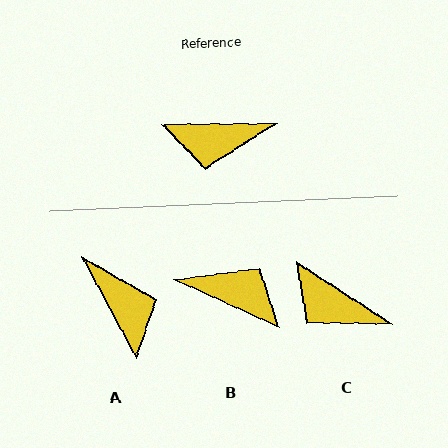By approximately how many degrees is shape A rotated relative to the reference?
Approximately 117 degrees counter-clockwise.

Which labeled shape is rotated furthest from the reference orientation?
B, about 155 degrees away.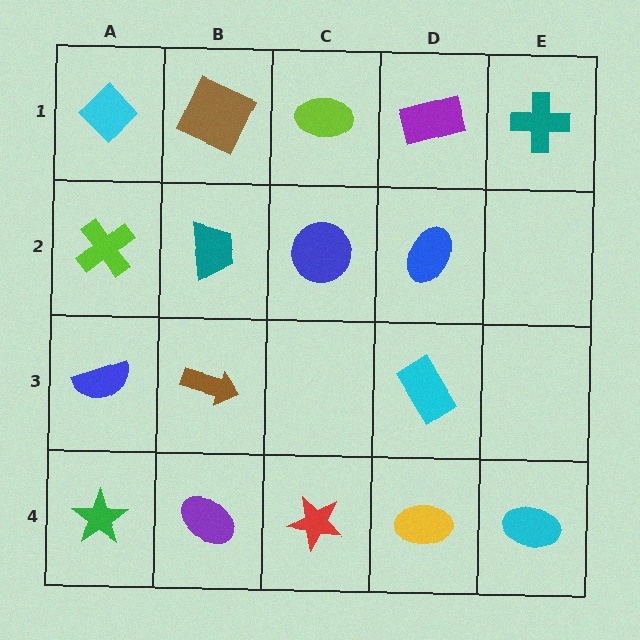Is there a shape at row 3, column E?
No, that cell is empty.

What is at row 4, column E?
A cyan ellipse.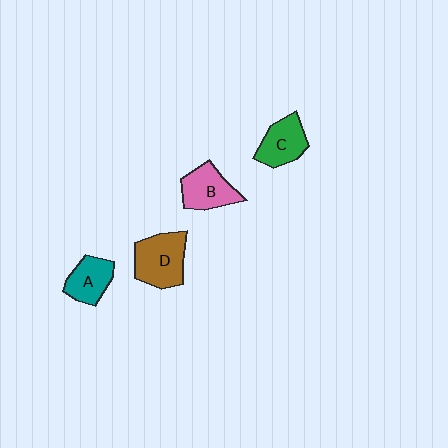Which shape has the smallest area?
Shape A (teal).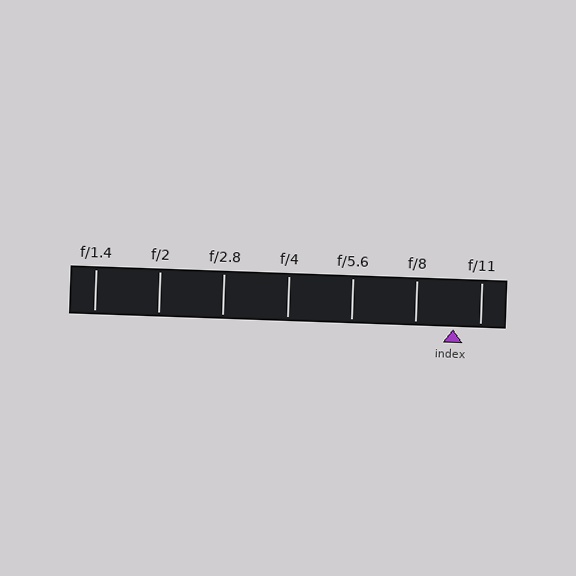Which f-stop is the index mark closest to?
The index mark is closest to f/11.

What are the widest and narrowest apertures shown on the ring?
The widest aperture shown is f/1.4 and the narrowest is f/11.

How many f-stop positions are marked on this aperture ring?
There are 7 f-stop positions marked.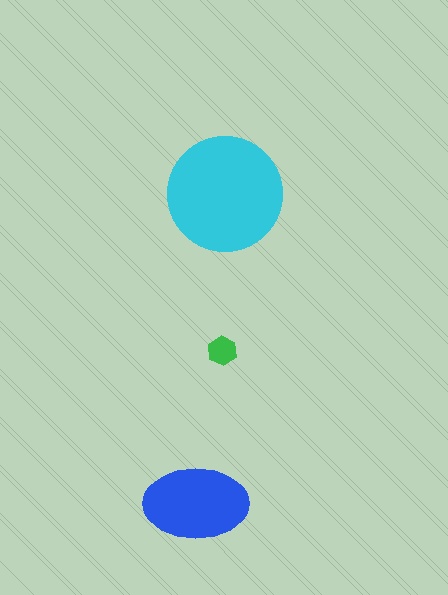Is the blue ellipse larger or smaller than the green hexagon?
Larger.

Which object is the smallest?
The green hexagon.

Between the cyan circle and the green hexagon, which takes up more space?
The cyan circle.